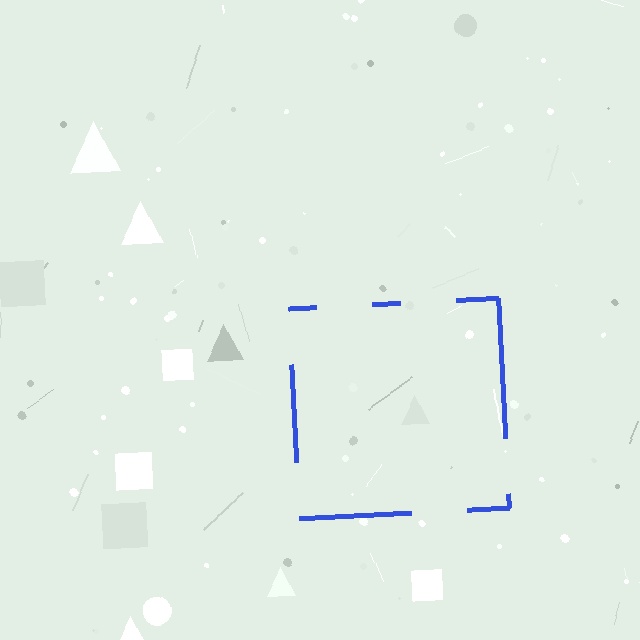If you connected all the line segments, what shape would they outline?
They would outline a square.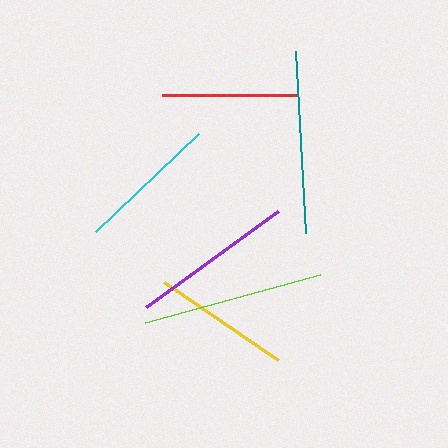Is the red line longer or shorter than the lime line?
The lime line is longer than the red line.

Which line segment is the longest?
The teal line is the longest at approximately 182 pixels.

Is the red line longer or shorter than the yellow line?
The yellow line is longer than the red line.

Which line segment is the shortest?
The red line is the shortest at approximately 136 pixels.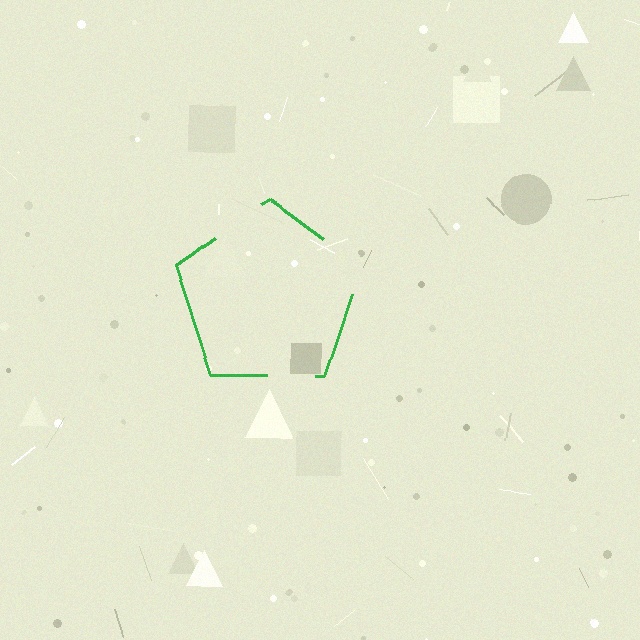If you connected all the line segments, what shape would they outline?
They would outline a pentagon.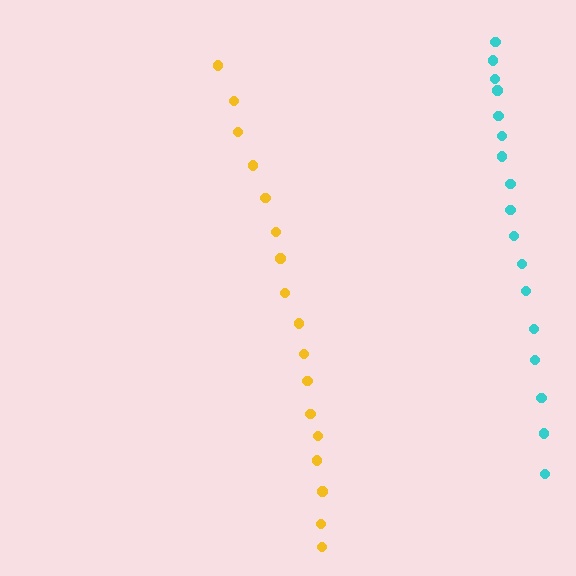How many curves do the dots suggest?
There are 2 distinct paths.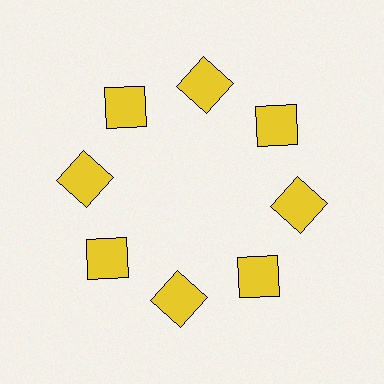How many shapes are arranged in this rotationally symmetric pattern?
There are 8 shapes, arranged in 8 groups of 1.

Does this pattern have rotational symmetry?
Yes, this pattern has 8-fold rotational symmetry. It looks the same after rotating 45 degrees around the center.